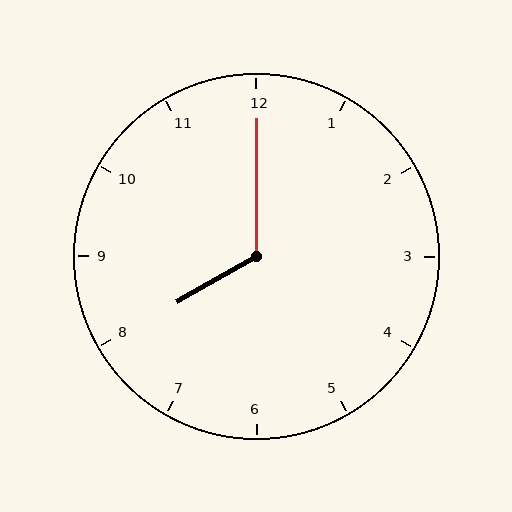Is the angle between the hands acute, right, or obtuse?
It is obtuse.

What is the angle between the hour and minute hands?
Approximately 120 degrees.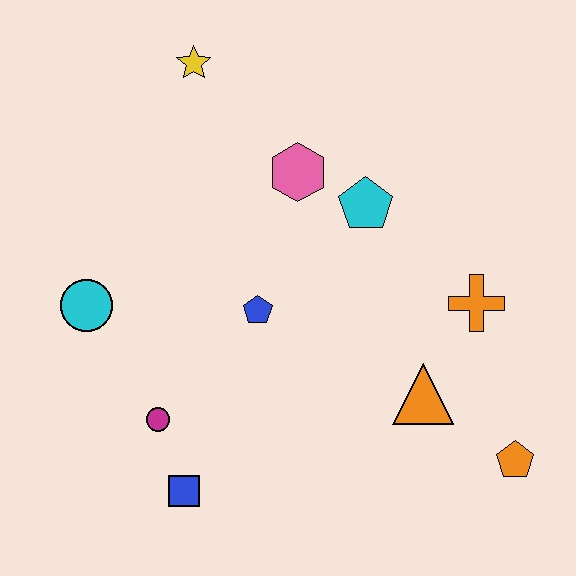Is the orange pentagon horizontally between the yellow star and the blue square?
No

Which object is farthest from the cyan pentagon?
The blue square is farthest from the cyan pentagon.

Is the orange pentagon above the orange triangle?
No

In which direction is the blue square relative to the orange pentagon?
The blue square is to the left of the orange pentagon.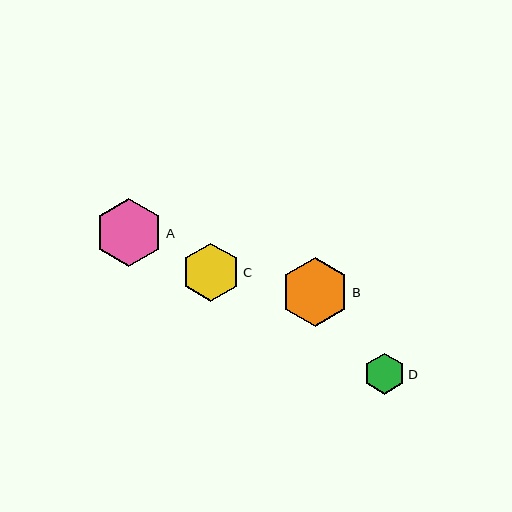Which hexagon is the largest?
Hexagon A is the largest with a size of approximately 68 pixels.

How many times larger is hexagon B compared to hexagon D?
Hexagon B is approximately 1.7 times the size of hexagon D.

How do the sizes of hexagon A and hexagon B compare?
Hexagon A and hexagon B are approximately the same size.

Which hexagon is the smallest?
Hexagon D is the smallest with a size of approximately 41 pixels.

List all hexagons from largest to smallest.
From largest to smallest: A, B, C, D.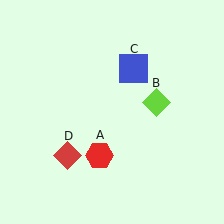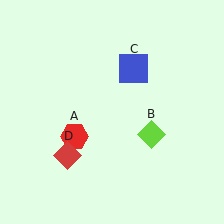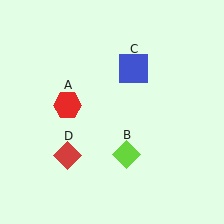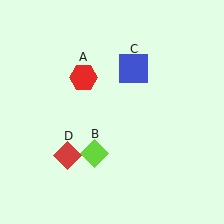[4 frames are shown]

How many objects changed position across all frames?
2 objects changed position: red hexagon (object A), lime diamond (object B).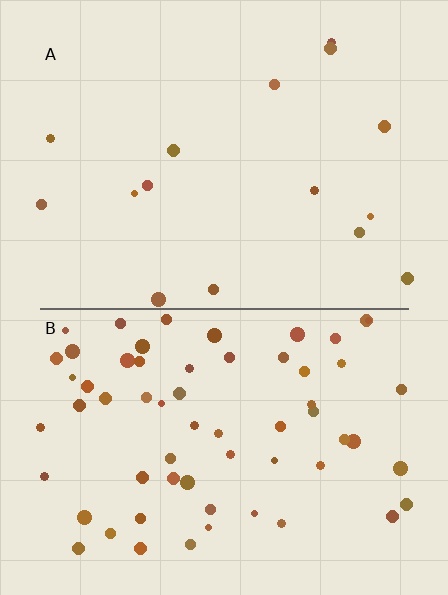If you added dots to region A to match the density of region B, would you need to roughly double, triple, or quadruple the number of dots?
Approximately quadruple.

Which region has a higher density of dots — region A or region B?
B (the bottom).